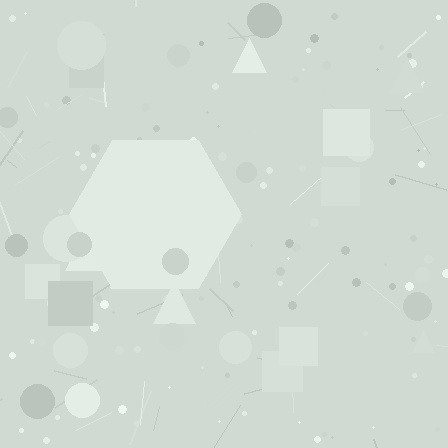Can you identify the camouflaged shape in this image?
The camouflaged shape is a hexagon.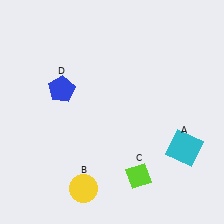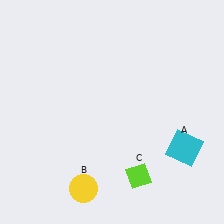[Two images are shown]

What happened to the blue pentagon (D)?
The blue pentagon (D) was removed in Image 2. It was in the top-left area of Image 1.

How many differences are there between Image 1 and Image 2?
There is 1 difference between the two images.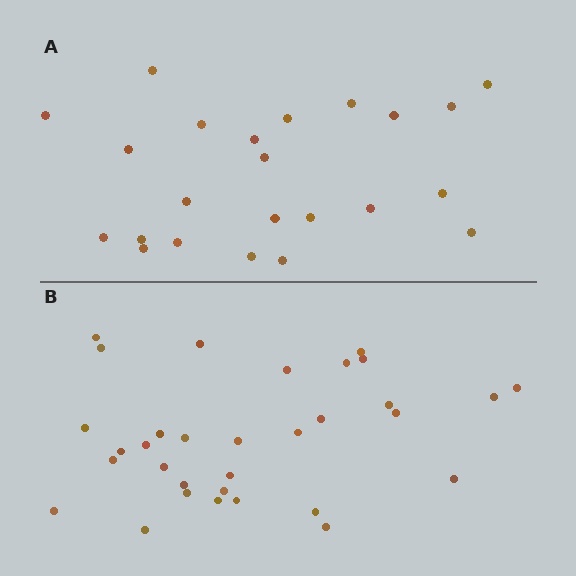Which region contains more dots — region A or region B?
Region B (the bottom region) has more dots.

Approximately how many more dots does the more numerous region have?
Region B has roughly 8 or so more dots than region A.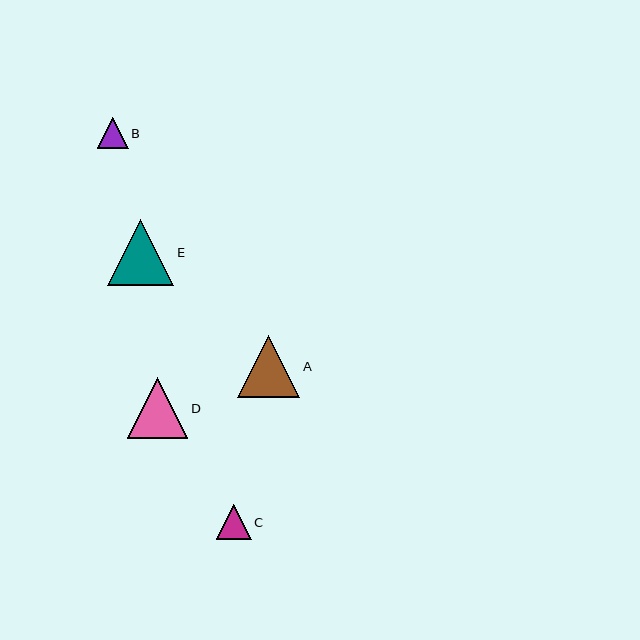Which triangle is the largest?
Triangle E is the largest with a size of approximately 66 pixels.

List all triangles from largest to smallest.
From largest to smallest: E, A, D, C, B.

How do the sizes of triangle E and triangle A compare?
Triangle E and triangle A are approximately the same size.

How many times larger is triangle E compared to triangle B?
Triangle E is approximately 2.1 times the size of triangle B.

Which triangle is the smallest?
Triangle B is the smallest with a size of approximately 31 pixels.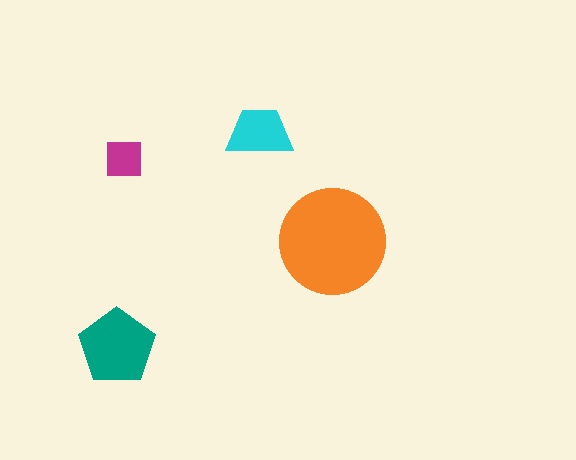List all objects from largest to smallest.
The orange circle, the teal pentagon, the cyan trapezoid, the magenta square.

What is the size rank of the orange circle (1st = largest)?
1st.